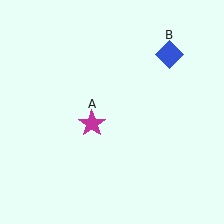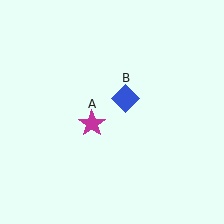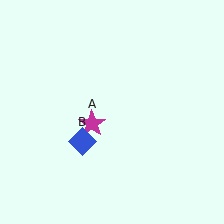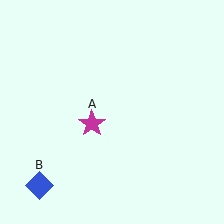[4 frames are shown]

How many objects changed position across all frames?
1 object changed position: blue diamond (object B).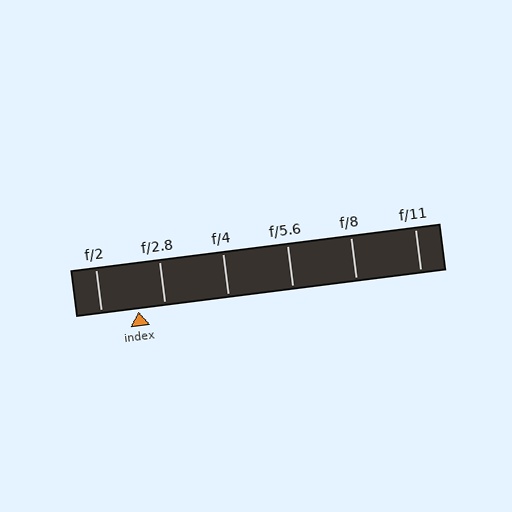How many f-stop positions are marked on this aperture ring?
There are 6 f-stop positions marked.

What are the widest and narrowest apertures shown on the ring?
The widest aperture shown is f/2 and the narrowest is f/11.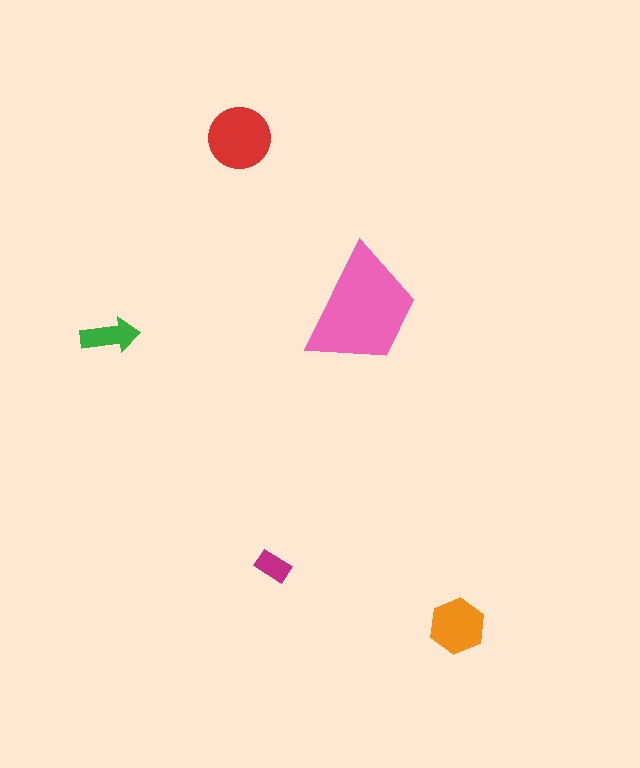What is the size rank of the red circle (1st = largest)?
2nd.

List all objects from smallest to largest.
The magenta rectangle, the green arrow, the orange hexagon, the red circle, the pink trapezoid.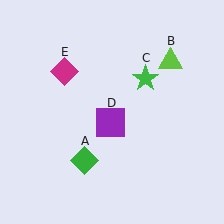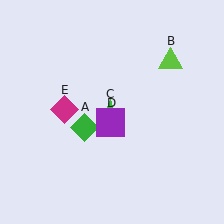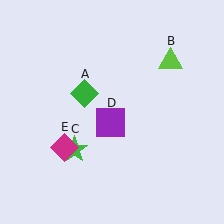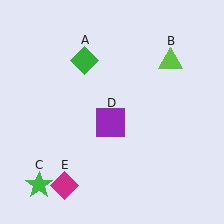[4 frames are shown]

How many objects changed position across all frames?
3 objects changed position: green diamond (object A), green star (object C), magenta diamond (object E).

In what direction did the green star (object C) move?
The green star (object C) moved down and to the left.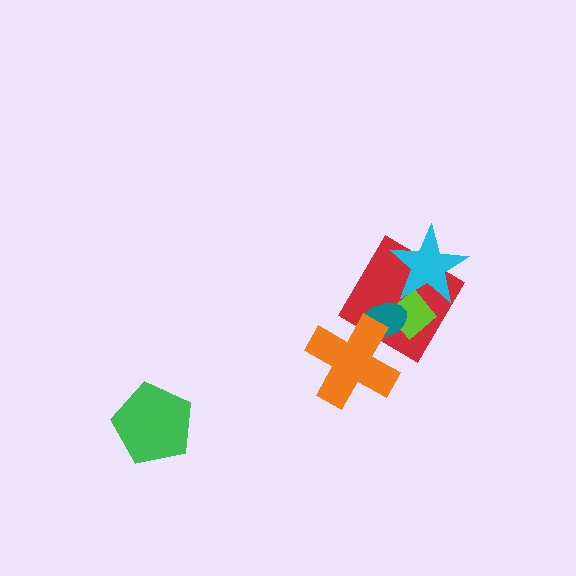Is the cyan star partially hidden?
No, no other shape covers it.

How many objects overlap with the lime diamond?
3 objects overlap with the lime diamond.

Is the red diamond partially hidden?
Yes, it is partially covered by another shape.